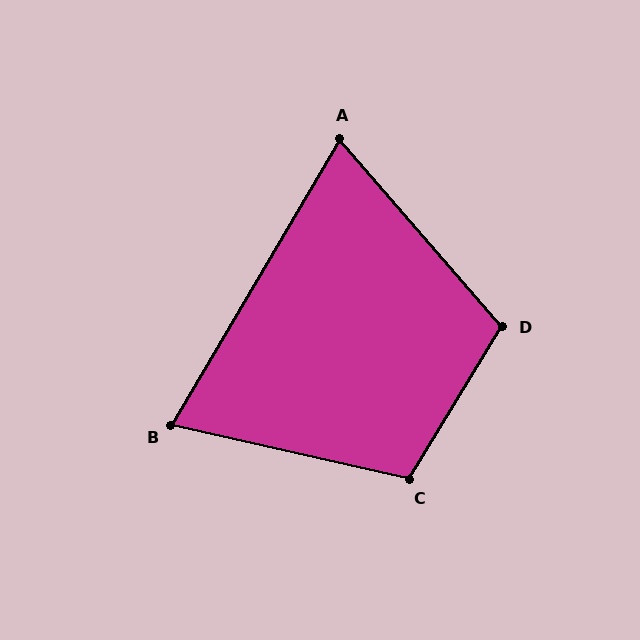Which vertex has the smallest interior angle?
A, at approximately 71 degrees.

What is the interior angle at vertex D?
Approximately 108 degrees (obtuse).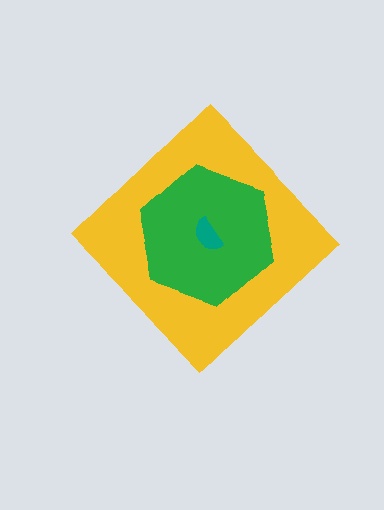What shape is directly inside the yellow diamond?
The green hexagon.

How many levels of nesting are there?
3.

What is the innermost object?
The teal semicircle.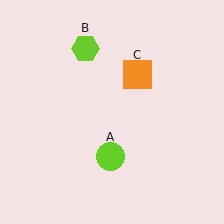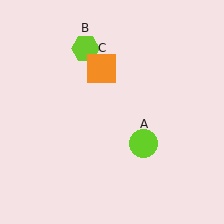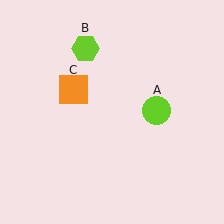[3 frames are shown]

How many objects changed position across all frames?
2 objects changed position: lime circle (object A), orange square (object C).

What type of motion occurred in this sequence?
The lime circle (object A), orange square (object C) rotated counterclockwise around the center of the scene.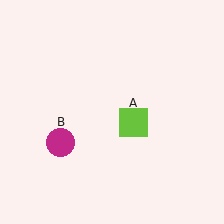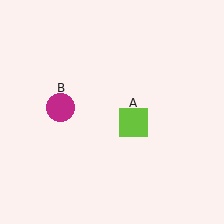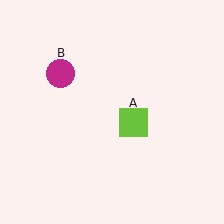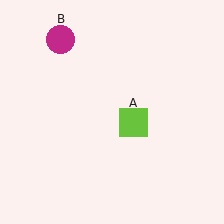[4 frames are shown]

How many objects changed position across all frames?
1 object changed position: magenta circle (object B).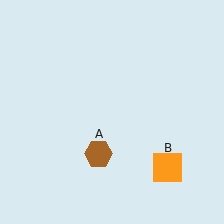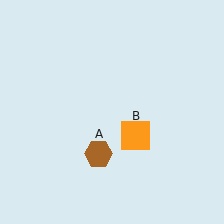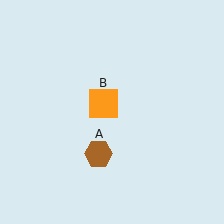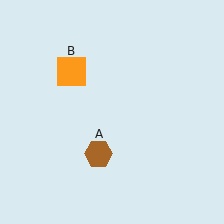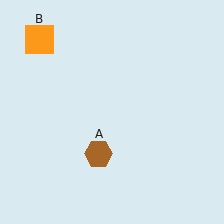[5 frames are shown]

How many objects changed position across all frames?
1 object changed position: orange square (object B).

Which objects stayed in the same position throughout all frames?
Brown hexagon (object A) remained stationary.